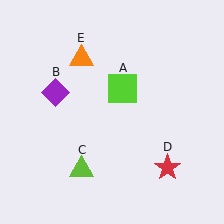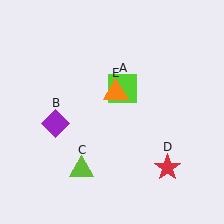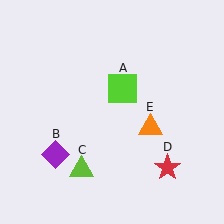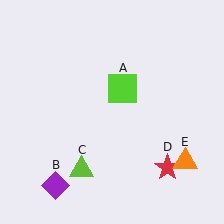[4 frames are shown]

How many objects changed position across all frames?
2 objects changed position: purple diamond (object B), orange triangle (object E).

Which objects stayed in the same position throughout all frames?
Lime square (object A) and lime triangle (object C) and red star (object D) remained stationary.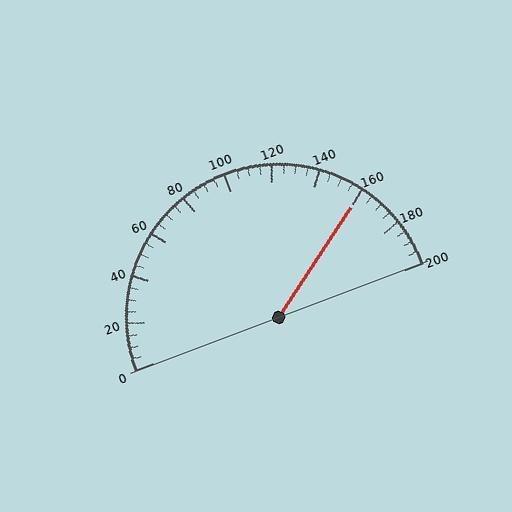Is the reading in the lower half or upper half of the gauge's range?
The reading is in the upper half of the range (0 to 200).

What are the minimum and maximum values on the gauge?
The gauge ranges from 0 to 200.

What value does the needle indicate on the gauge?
The needle indicates approximately 160.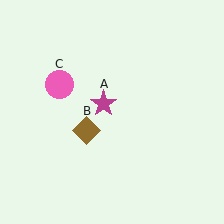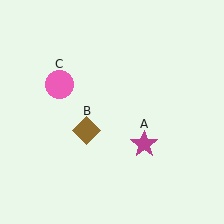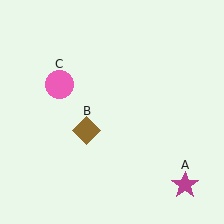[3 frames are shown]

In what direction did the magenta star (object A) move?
The magenta star (object A) moved down and to the right.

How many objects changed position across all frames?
1 object changed position: magenta star (object A).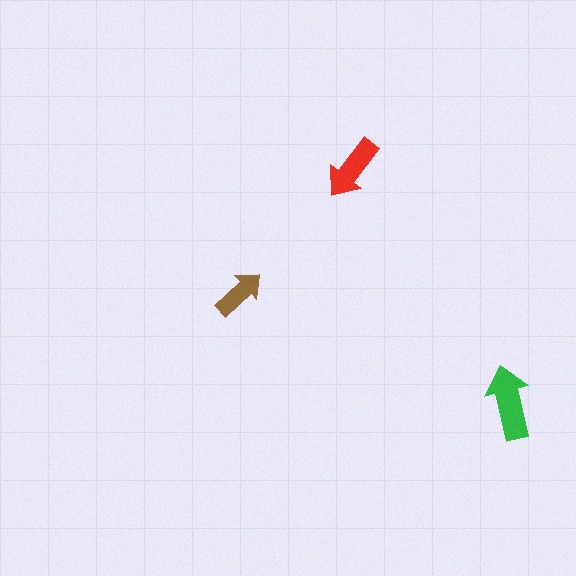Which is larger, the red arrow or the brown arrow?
The red one.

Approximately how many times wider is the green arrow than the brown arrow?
About 1.5 times wider.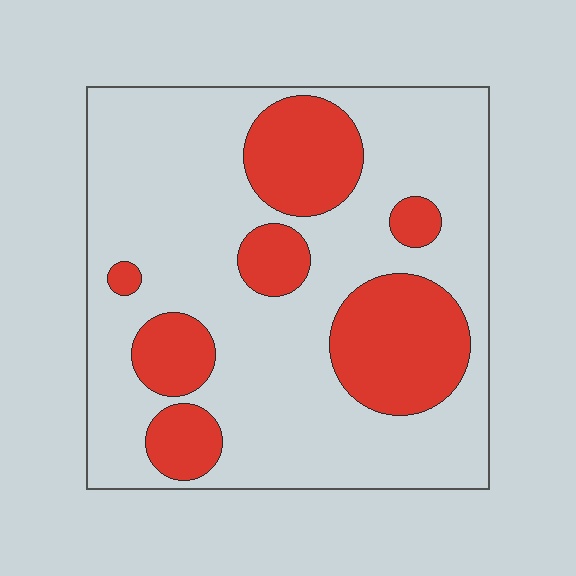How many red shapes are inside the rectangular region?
7.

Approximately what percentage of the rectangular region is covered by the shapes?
Approximately 30%.